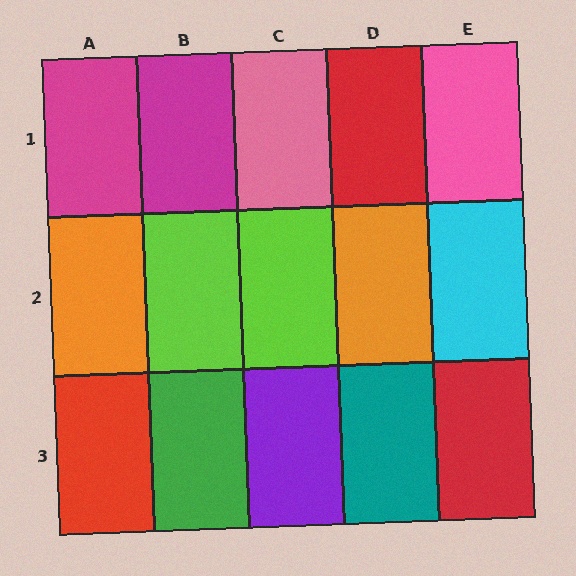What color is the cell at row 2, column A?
Orange.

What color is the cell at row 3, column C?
Purple.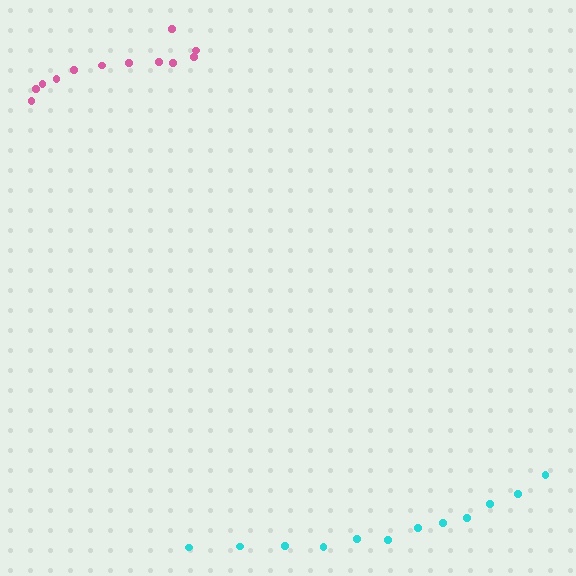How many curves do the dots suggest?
There are 2 distinct paths.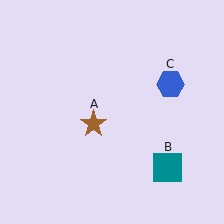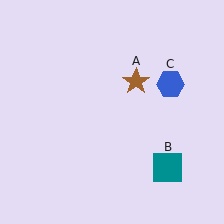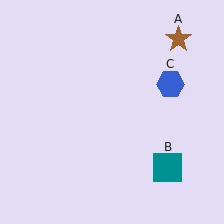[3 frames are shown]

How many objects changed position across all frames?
1 object changed position: brown star (object A).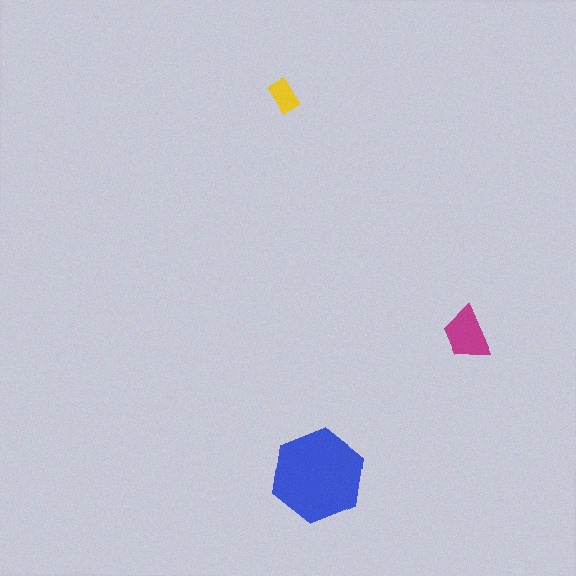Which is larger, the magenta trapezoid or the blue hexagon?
The blue hexagon.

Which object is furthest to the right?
The magenta trapezoid is rightmost.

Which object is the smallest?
The yellow rectangle.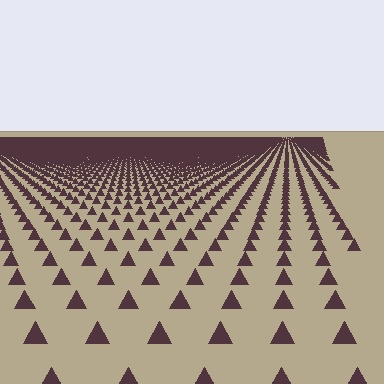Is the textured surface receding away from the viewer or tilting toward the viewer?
The surface is receding away from the viewer. Texture elements get smaller and denser toward the top.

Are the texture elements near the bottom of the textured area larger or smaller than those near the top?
Larger. Near the bottom, elements are closer to the viewer and appear at a bigger on-screen size.